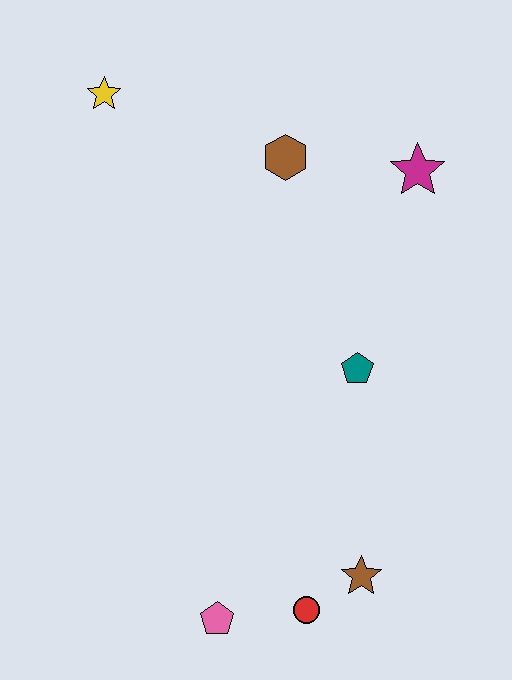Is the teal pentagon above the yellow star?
No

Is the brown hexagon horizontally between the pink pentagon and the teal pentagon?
Yes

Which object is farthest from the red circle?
The yellow star is farthest from the red circle.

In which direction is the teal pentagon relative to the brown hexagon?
The teal pentagon is below the brown hexagon.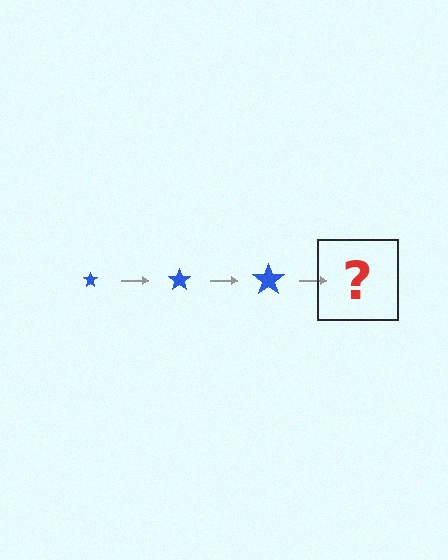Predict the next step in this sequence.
The next step is a blue star, larger than the previous one.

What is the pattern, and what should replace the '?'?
The pattern is that the star gets progressively larger each step. The '?' should be a blue star, larger than the previous one.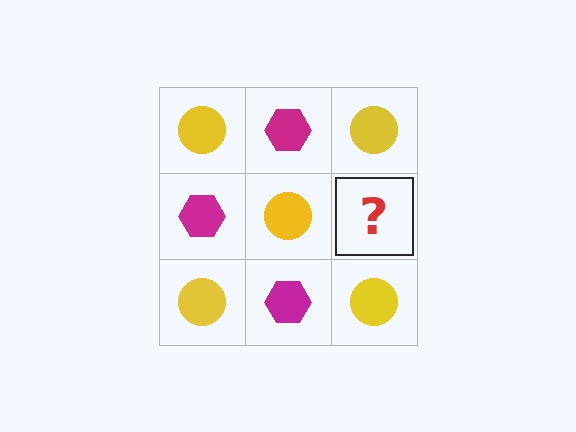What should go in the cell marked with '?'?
The missing cell should contain a magenta hexagon.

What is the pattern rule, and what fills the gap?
The rule is that it alternates yellow circle and magenta hexagon in a checkerboard pattern. The gap should be filled with a magenta hexagon.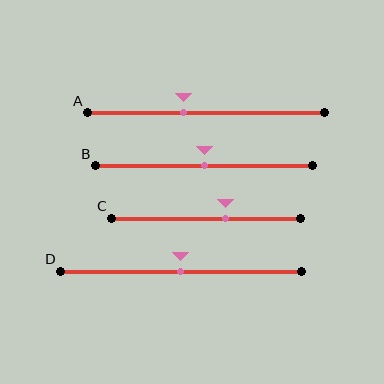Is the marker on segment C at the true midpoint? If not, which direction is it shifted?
No, the marker on segment C is shifted to the right by about 10% of the segment length.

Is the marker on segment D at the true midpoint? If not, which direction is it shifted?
Yes, the marker on segment D is at the true midpoint.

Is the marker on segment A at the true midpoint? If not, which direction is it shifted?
No, the marker on segment A is shifted to the left by about 9% of the segment length.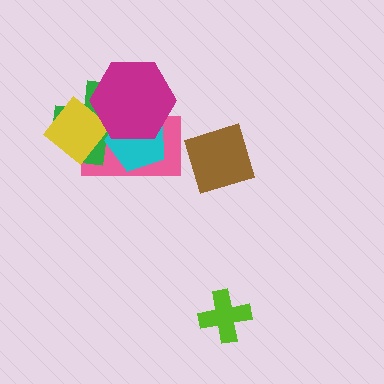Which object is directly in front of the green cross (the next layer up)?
The yellow diamond is directly in front of the green cross.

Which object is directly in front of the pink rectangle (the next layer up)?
The green cross is directly in front of the pink rectangle.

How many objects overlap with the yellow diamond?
3 objects overlap with the yellow diamond.